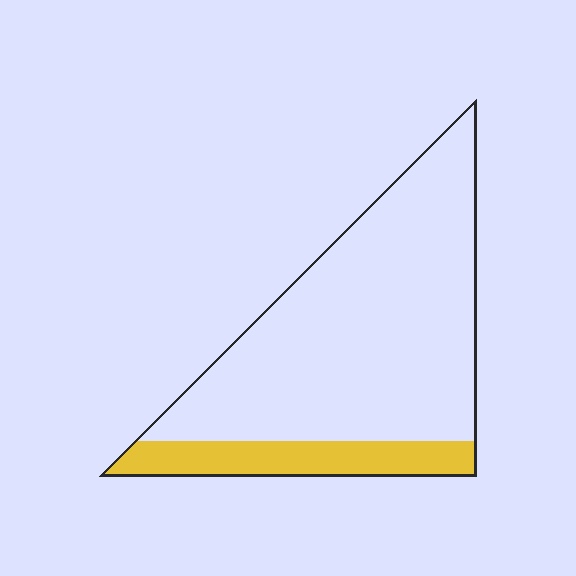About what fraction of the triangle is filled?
About one sixth (1/6).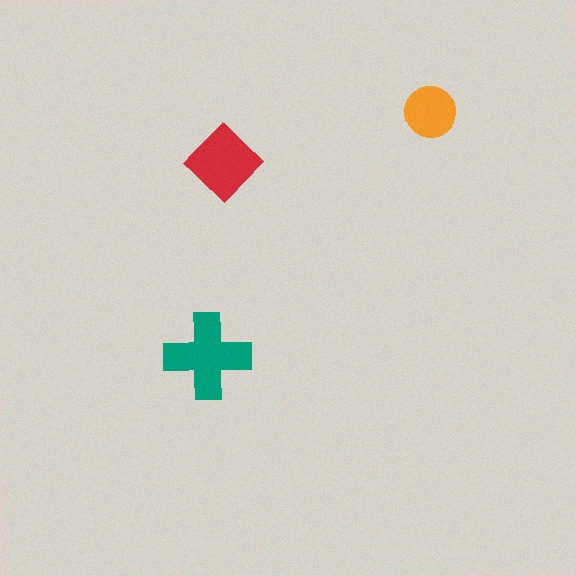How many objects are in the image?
There are 3 objects in the image.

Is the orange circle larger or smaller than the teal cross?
Smaller.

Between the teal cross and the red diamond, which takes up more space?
The teal cross.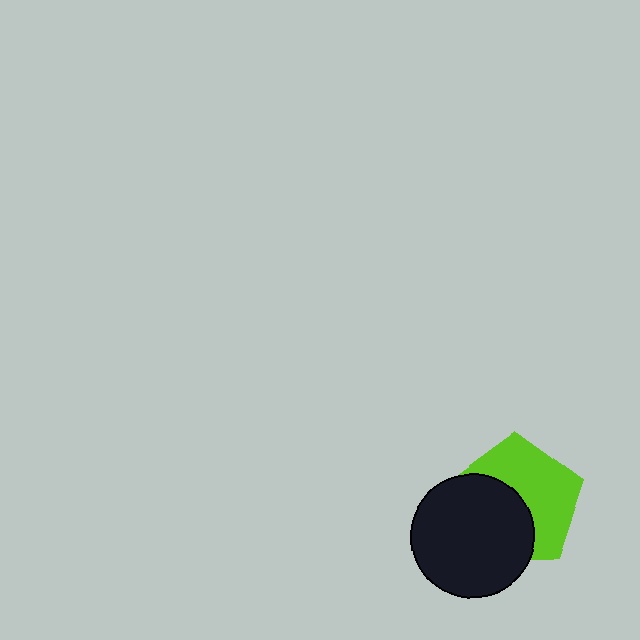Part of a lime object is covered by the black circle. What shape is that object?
It is a pentagon.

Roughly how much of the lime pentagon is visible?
About half of it is visible (roughly 54%).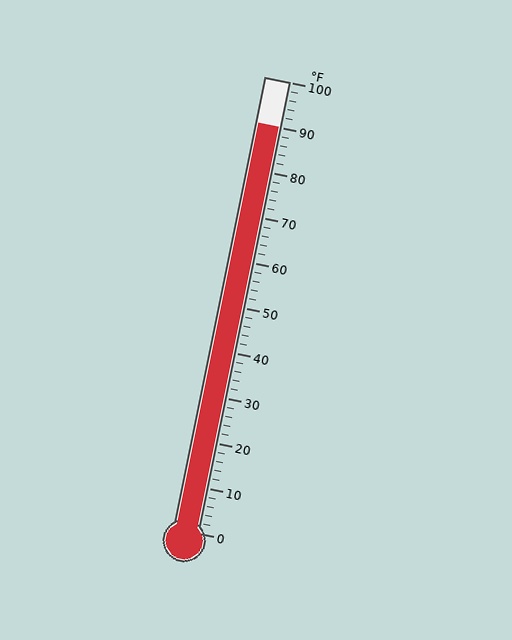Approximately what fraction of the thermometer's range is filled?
The thermometer is filled to approximately 90% of its range.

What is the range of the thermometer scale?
The thermometer scale ranges from 0°F to 100°F.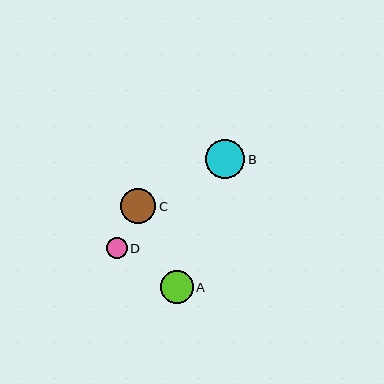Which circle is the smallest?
Circle D is the smallest with a size of approximately 21 pixels.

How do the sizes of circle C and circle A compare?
Circle C and circle A are approximately the same size.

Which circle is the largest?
Circle B is the largest with a size of approximately 39 pixels.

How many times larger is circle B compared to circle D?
Circle B is approximately 1.9 times the size of circle D.